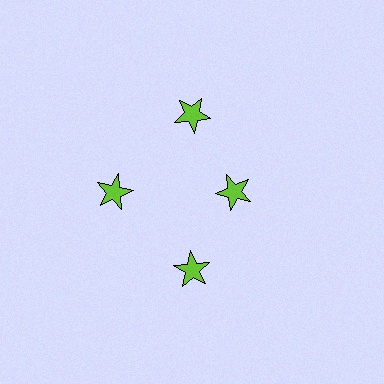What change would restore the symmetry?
The symmetry would be restored by moving it outward, back onto the ring so that all 4 stars sit at equal angles and equal distance from the center.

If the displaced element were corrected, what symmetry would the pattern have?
It would have 4-fold rotational symmetry — the pattern would map onto itself every 90 degrees.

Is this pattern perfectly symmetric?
No. The 4 lime stars are arranged in a ring, but one element near the 3 o'clock position is pulled inward toward the center, breaking the 4-fold rotational symmetry.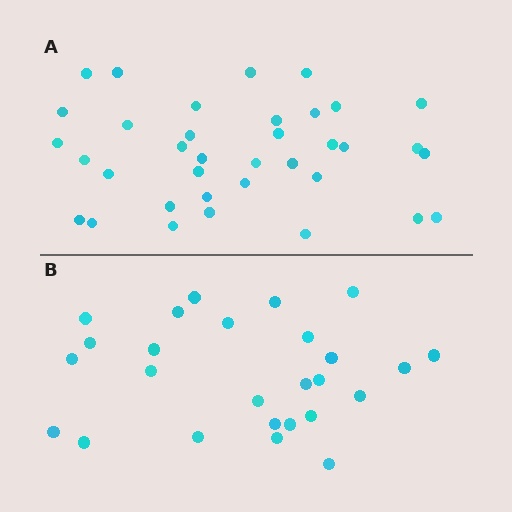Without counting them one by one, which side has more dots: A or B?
Region A (the top region) has more dots.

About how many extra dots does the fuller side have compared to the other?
Region A has roughly 10 or so more dots than region B.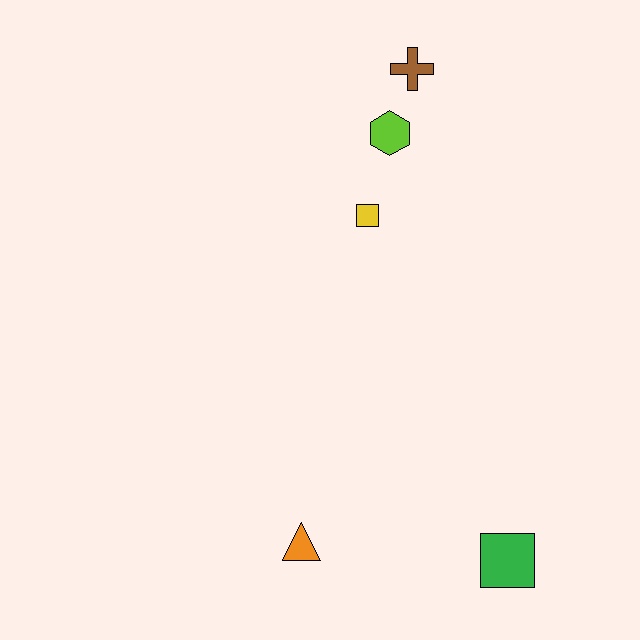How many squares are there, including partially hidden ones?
There are 2 squares.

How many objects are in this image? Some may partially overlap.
There are 5 objects.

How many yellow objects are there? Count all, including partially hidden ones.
There is 1 yellow object.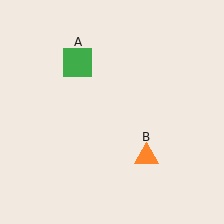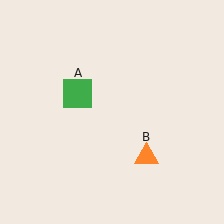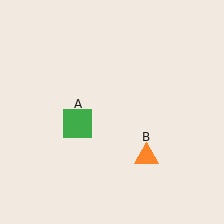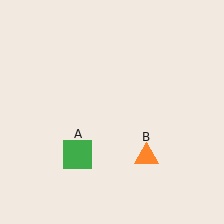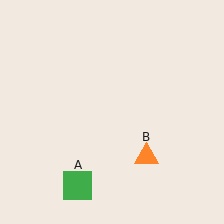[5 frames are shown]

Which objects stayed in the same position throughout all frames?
Orange triangle (object B) remained stationary.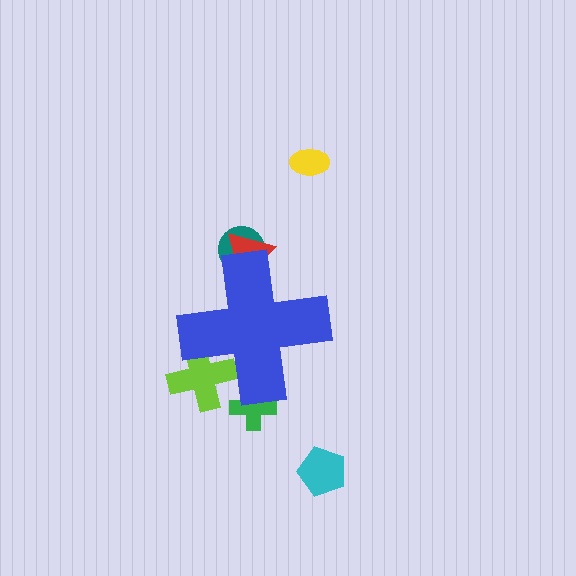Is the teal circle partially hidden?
Yes, the teal circle is partially hidden behind the blue cross.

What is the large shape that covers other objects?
A blue cross.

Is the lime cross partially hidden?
Yes, the lime cross is partially hidden behind the blue cross.